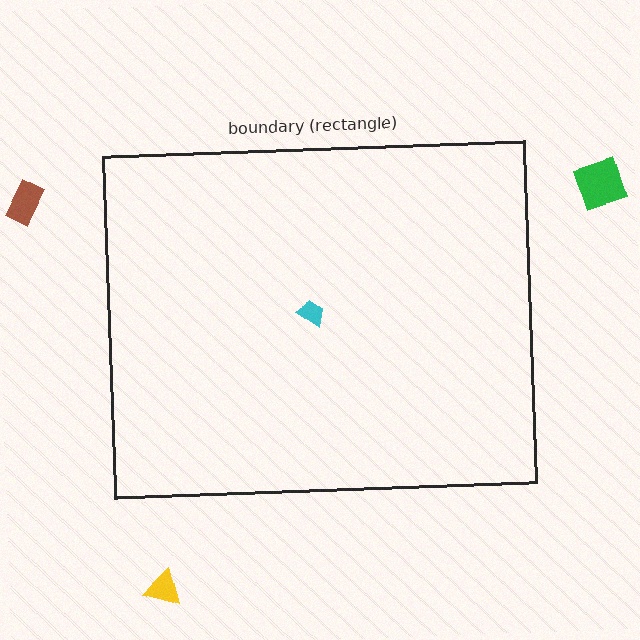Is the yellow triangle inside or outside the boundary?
Outside.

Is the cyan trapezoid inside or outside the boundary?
Inside.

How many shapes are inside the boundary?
1 inside, 3 outside.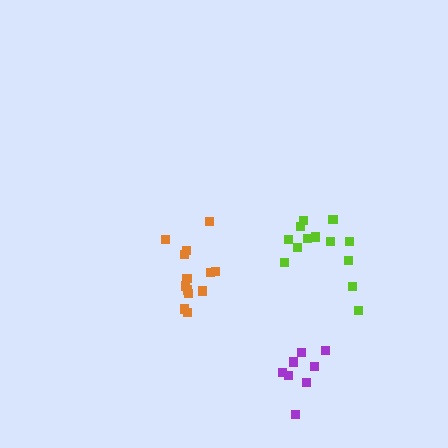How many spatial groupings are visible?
There are 3 spatial groupings.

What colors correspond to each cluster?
The clusters are colored: orange, purple, lime.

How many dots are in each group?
Group 1: 13 dots, Group 2: 8 dots, Group 3: 13 dots (34 total).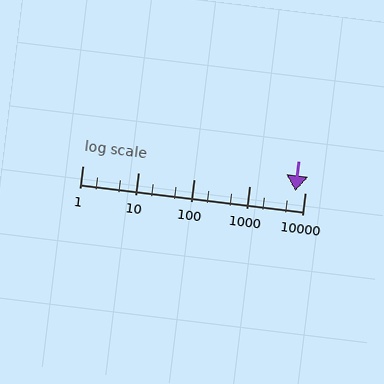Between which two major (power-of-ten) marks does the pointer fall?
The pointer is between 1000 and 10000.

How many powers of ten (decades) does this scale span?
The scale spans 4 decades, from 1 to 10000.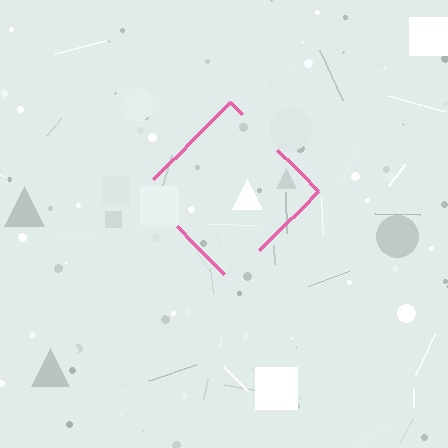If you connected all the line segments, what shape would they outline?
They would outline a diamond.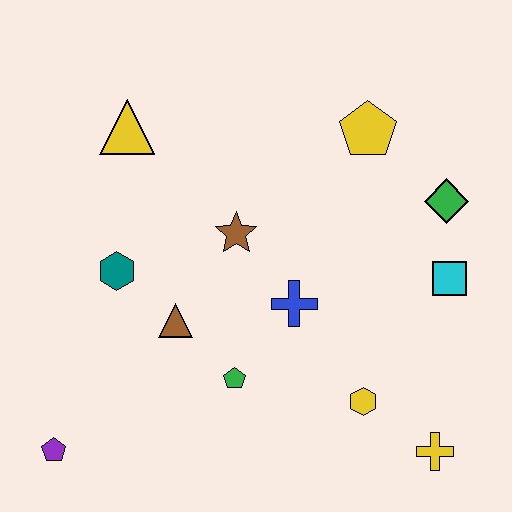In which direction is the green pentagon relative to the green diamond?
The green pentagon is to the left of the green diamond.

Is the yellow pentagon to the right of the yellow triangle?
Yes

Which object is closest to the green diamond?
The cyan square is closest to the green diamond.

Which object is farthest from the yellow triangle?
The yellow cross is farthest from the yellow triangle.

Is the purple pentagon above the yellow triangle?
No